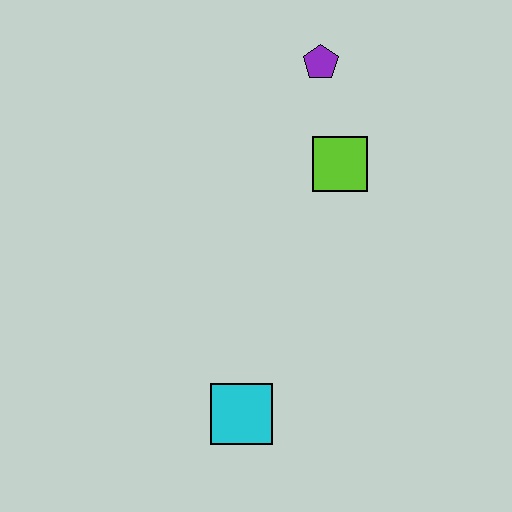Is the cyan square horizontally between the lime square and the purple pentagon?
No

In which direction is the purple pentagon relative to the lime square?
The purple pentagon is above the lime square.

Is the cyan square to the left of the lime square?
Yes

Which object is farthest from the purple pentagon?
The cyan square is farthest from the purple pentagon.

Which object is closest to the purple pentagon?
The lime square is closest to the purple pentagon.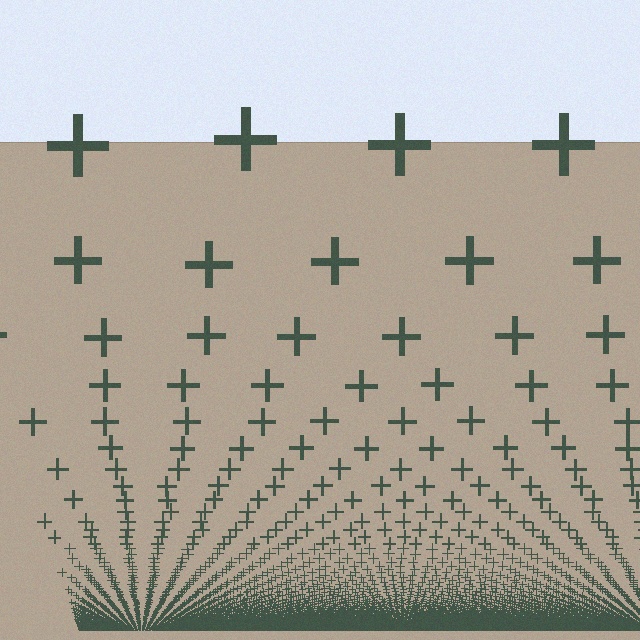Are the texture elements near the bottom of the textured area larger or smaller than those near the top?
Smaller. The gradient is inverted — elements near the bottom are smaller and denser.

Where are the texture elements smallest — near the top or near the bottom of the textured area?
Near the bottom.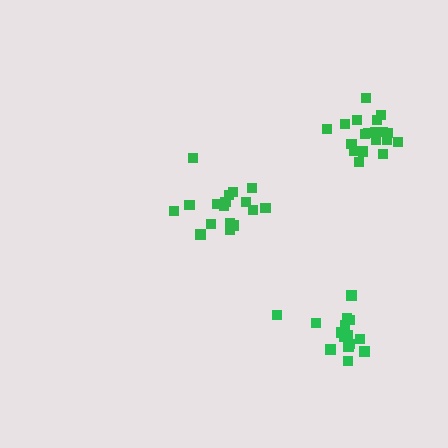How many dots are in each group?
Group 1: 19 dots, Group 2: 17 dots, Group 3: 17 dots (53 total).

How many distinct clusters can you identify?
There are 3 distinct clusters.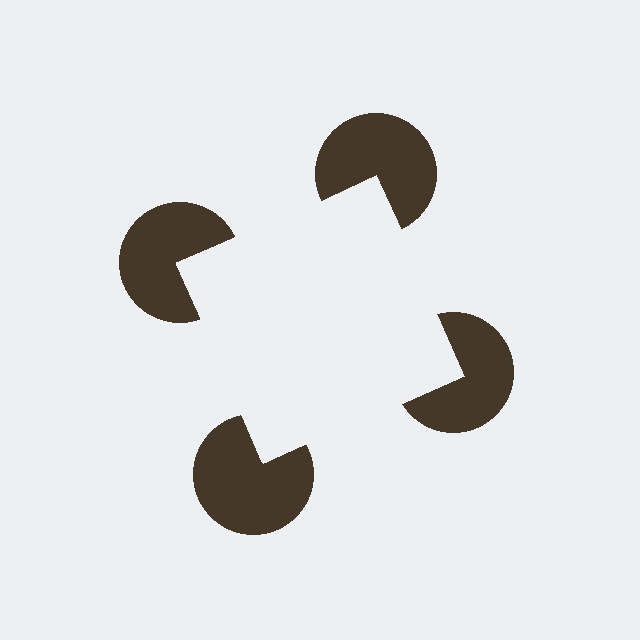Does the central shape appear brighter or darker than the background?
It typically appears slightly brighter than the background, even though no actual brightness change is drawn.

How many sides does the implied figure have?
4 sides.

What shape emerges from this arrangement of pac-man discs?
An illusory square — its edges are inferred from the aligned wedge cuts in the pac-man discs, not physically drawn.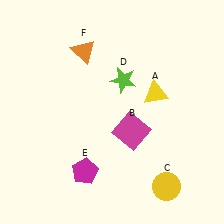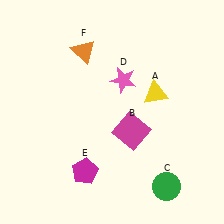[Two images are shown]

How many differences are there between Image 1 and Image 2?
There are 2 differences between the two images.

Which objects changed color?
C changed from yellow to green. D changed from lime to pink.